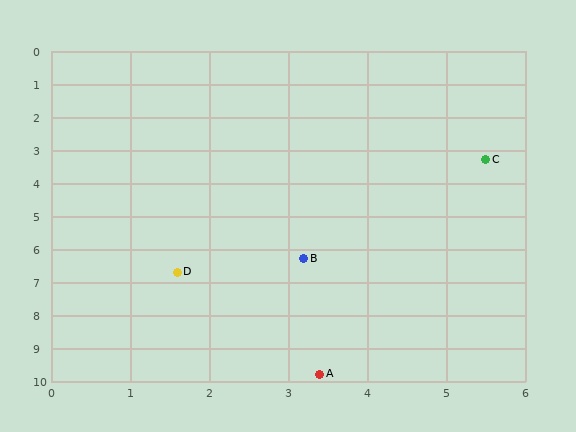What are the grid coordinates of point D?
Point D is at approximately (1.6, 6.7).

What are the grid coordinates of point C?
Point C is at approximately (5.5, 3.3).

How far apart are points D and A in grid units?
Points D and A are about 3.6 grid units apart.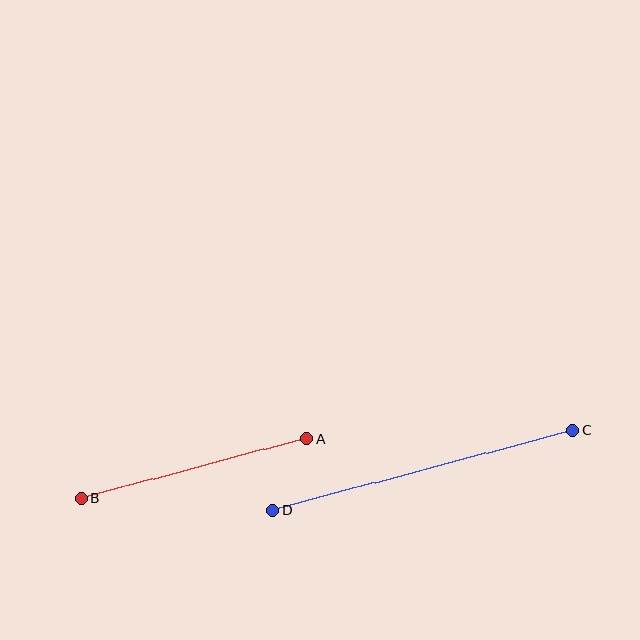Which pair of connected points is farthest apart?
Points C and D are farthest apart.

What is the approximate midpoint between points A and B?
The midpoint is at approximately (194, 469) pixels.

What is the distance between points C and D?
The distance is approximately 310 pixels.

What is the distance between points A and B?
The distance is approximately 233 pixels.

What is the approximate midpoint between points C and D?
The midpoint is at approximately (423, 470) pixels.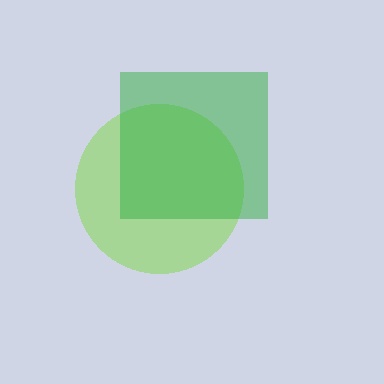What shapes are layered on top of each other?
The layered shapes are: a lime circle, a green square.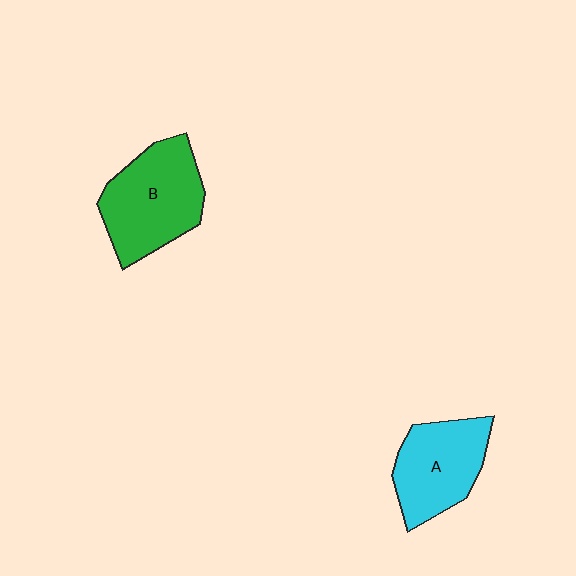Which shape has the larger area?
Shape B (green).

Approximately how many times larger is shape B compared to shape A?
Approximately 1.2 times.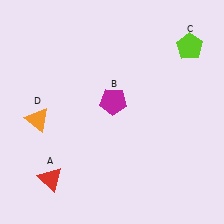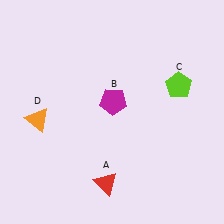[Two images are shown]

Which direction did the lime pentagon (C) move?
The lime pentagon (C) moved down.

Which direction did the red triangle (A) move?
The red triangle (A) moved right.